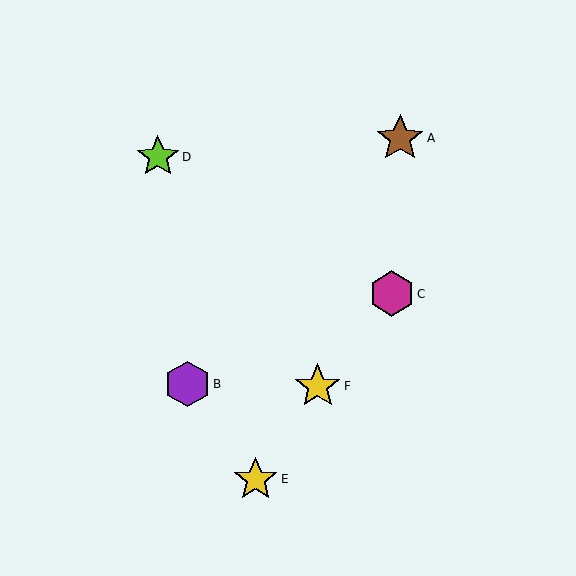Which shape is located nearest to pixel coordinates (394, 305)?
The magenta hexagon (labeled C) at (392, 294) is nearest to that location.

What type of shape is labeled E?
Shape E is a yellow star.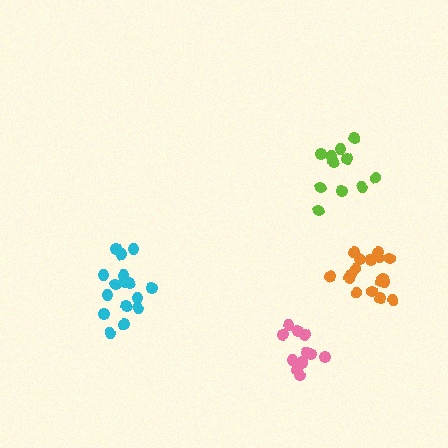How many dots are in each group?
Group 1: 12 dots, Group 2: 17 dots, Group 3: 11 dots, Group 4: 16 dots (56 total).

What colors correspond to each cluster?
The clusters are colored: pink, orange, lime, cyan.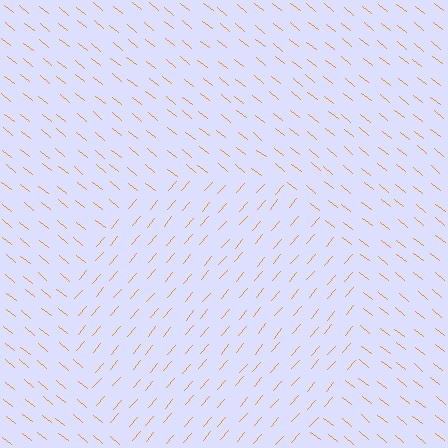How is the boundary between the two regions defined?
The boundary is defined purely by a change in line orientation (approximately 88 degrees difference). All lines are the same color and thickness.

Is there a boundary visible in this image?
Yes, there is a texture boundary formed by a change in line orientation.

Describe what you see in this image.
The image is filled with small orange line segments. A circle region in the image has lines oriented differently from the surrounding lines, creating a visible texture boundary.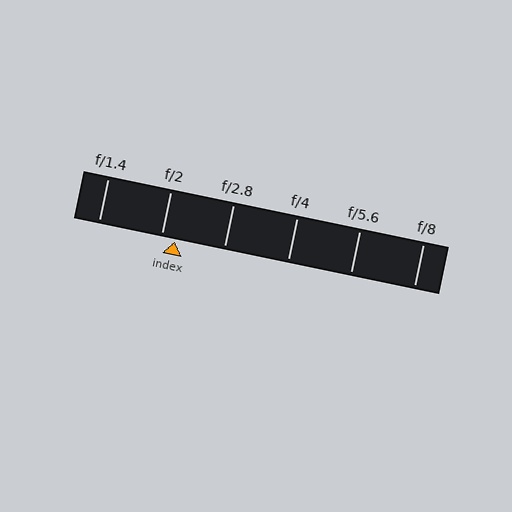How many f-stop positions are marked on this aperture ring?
There are 6 f-stop positions marked.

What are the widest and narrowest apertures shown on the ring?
The widest aperture shown is f/1.4 and the narrowest is f/8.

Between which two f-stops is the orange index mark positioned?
The index mark is between f/2 and f/2.8.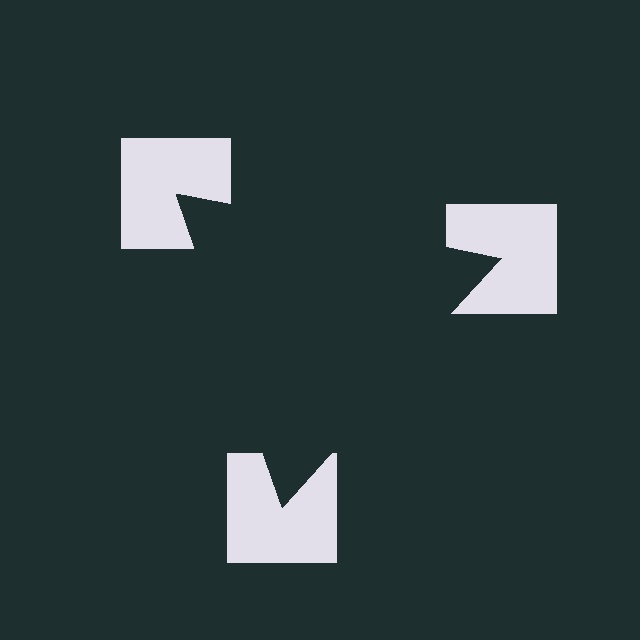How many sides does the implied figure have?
3 sides.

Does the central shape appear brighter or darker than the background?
It typically appears slightly darker than the background, even though no actual brightness change is drawn.